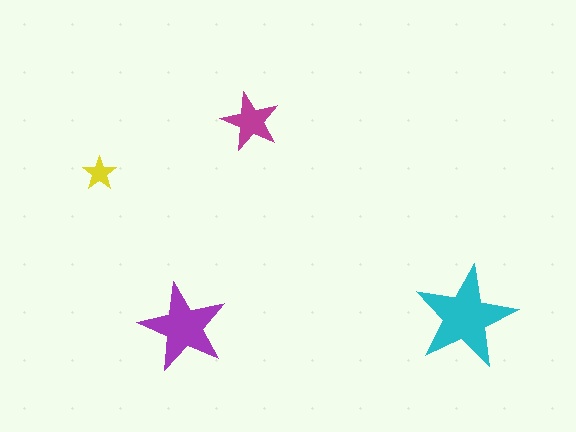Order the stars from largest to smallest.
the cyan one, the purple one, the magenta one, the yellow one.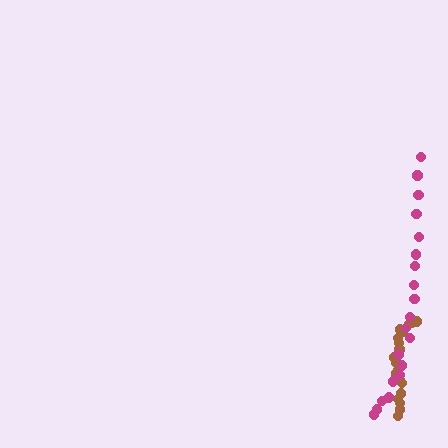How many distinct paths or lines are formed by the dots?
There are 2 distinct paths.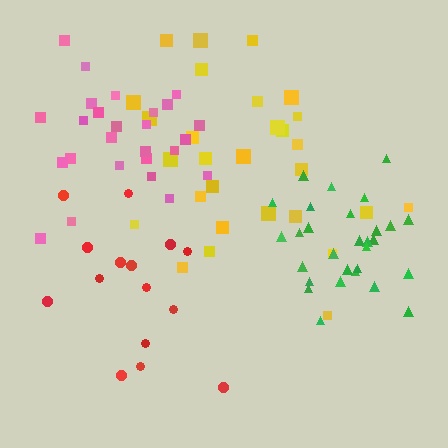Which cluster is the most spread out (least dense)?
Red.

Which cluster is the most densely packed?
Green.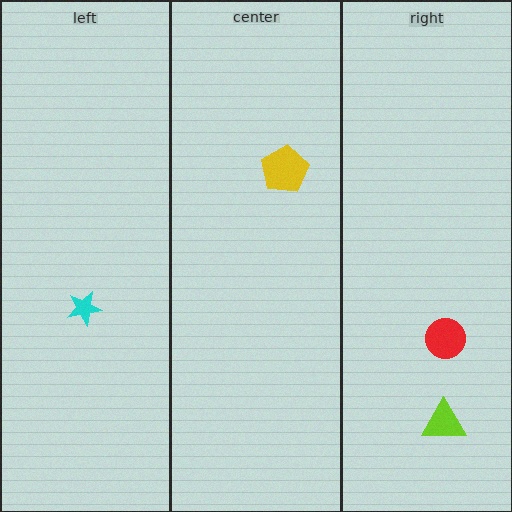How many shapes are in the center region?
1.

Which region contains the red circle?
The right region.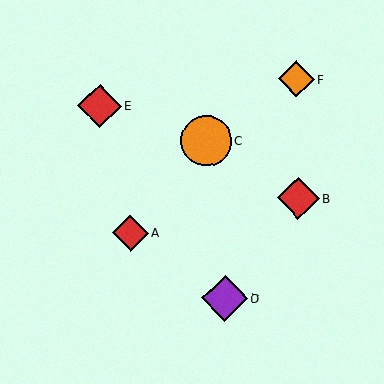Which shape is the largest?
The orange circle (labeled C) is the largest.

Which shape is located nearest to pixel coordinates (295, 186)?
The red diamond (labeled B) at (298, 198) is nearest to that location.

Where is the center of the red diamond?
The center of the red diamond is at (130, 233).